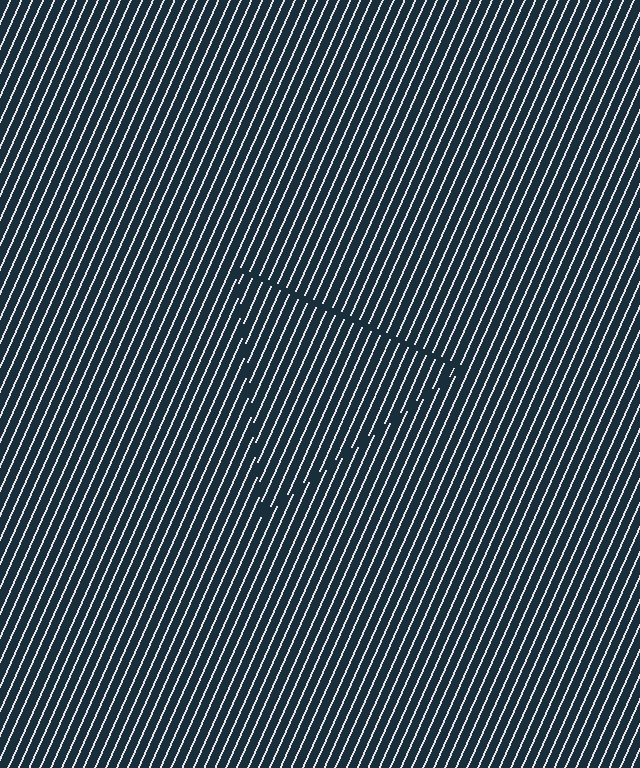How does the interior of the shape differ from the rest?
The interior of the shape contains the same grating, shifted by half a period — the contour is defined by the phase discontinuity where line-ends from the inner and outer gratings abut.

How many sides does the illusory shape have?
3 sides — the line-ends trace a triangle.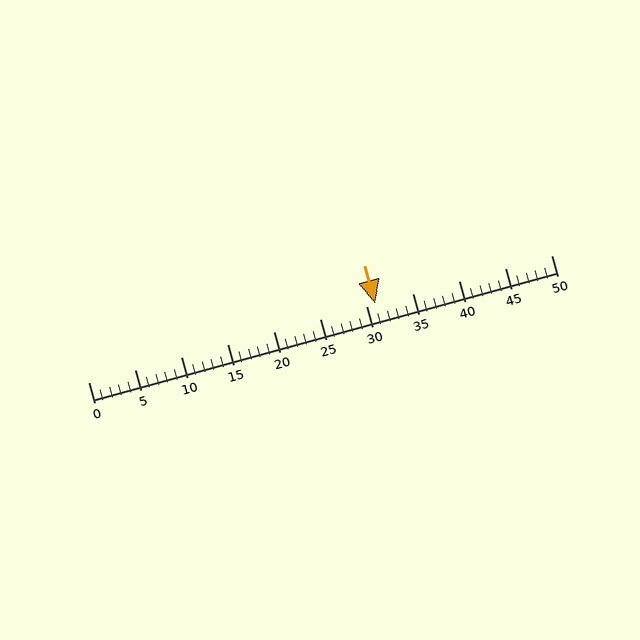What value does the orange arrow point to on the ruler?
The orange arrow points to approximately 31.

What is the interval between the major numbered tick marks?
The major tick marks are spaced 5 units apart.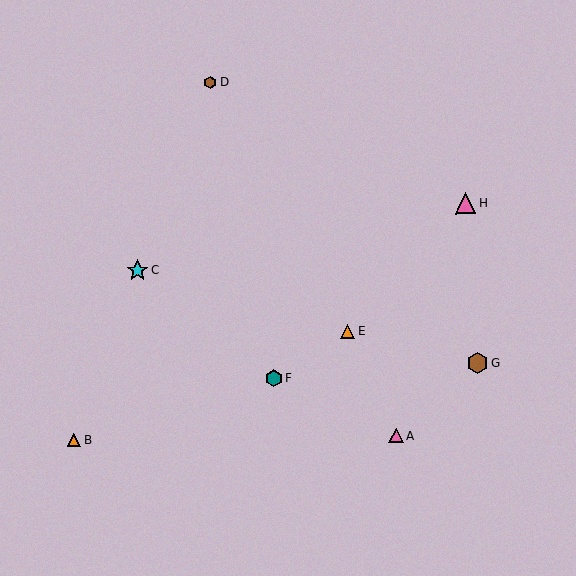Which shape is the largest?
The cyan star (labeled C) is the largest.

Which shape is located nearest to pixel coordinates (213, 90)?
The brown hexagon (labeled D) at (211, 83) is nearest to that location.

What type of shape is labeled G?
Shape G is a brown hexagon.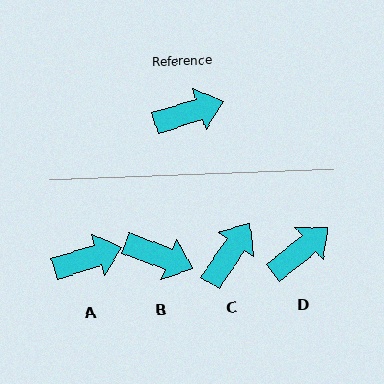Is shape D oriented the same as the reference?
No, it is off by about 22 degrees.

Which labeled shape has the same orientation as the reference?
A.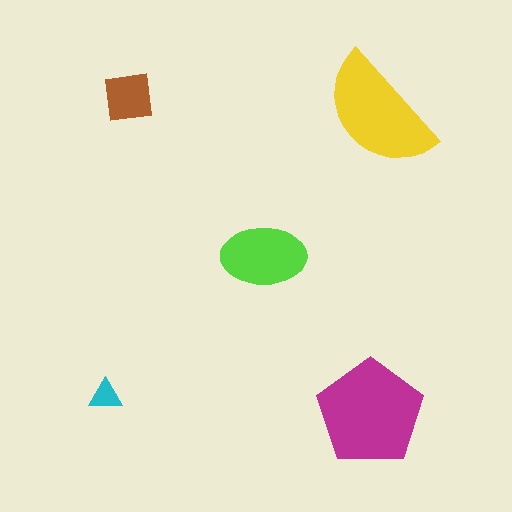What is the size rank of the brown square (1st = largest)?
4th.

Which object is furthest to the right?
The yellow semicircle is rightmost.